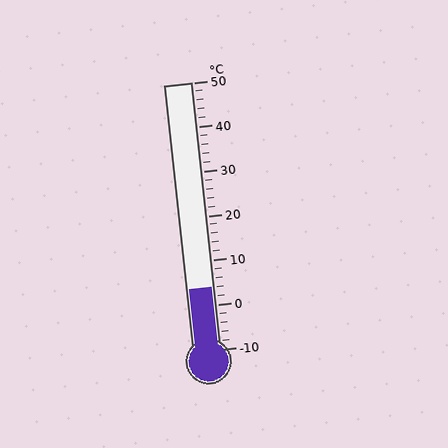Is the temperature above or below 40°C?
The temperature is below 40°C.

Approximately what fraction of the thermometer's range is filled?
The thermometer is filled to approximately 25% of its range.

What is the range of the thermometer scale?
The thermometer scale ranges from -10°C to 50°C.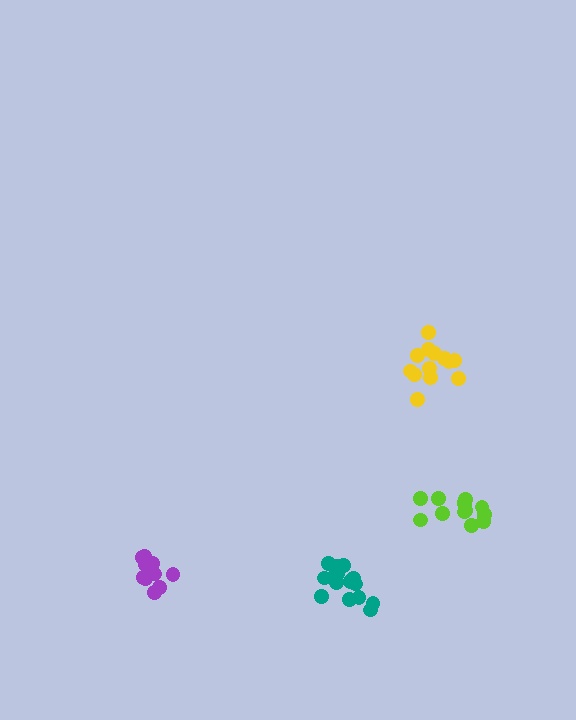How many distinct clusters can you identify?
There are 4 distinct clusters.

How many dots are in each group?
Group 1: 11 dots, Group 2: 13 dots, Group 3: 15 dots, Group 4: 13 dots (52 total).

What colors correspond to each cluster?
The clusters are colored: purple, lime, teal, yellow.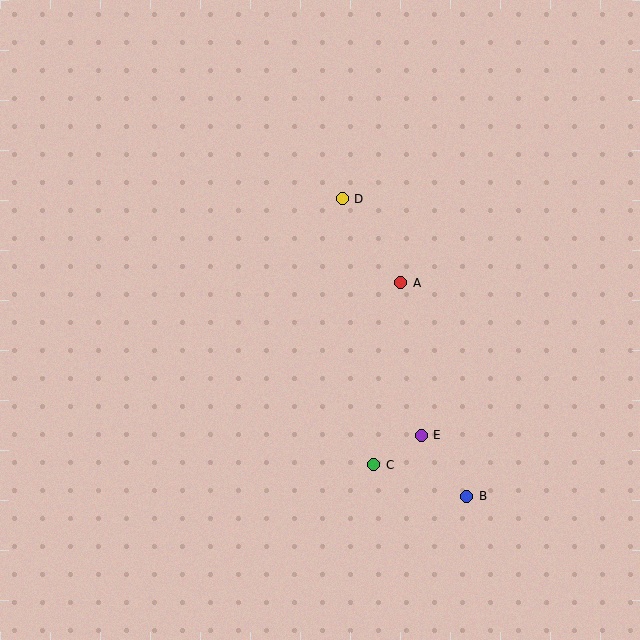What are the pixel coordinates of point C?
Point C is at (374, 465).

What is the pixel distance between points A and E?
The distance between A and E is 154 pixels.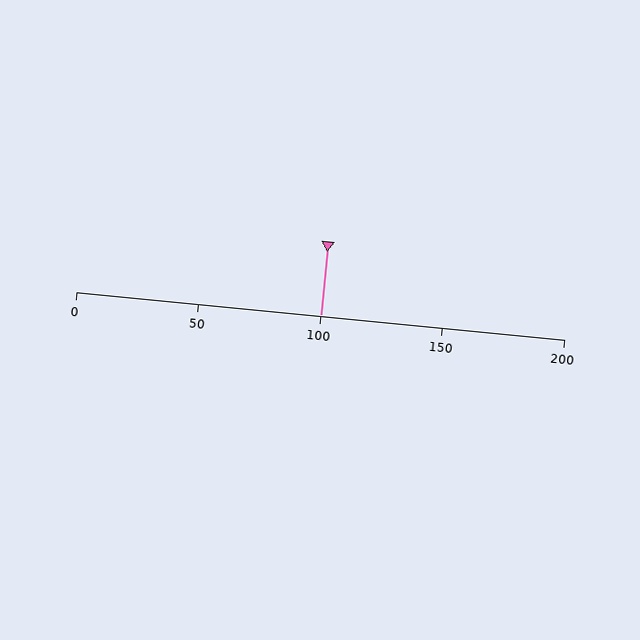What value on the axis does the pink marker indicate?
The marker indicates approximately 100.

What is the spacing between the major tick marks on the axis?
The major ticks are spaced 50 apart.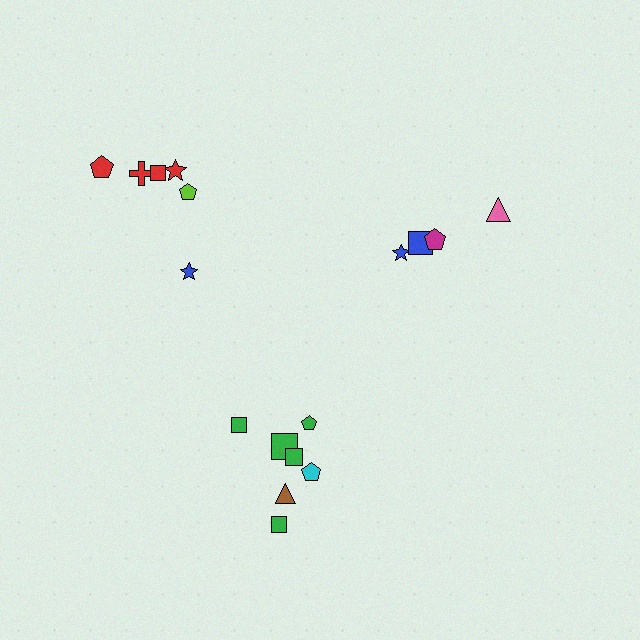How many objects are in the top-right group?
There are 4 objects.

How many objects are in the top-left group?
There are 6 objects.